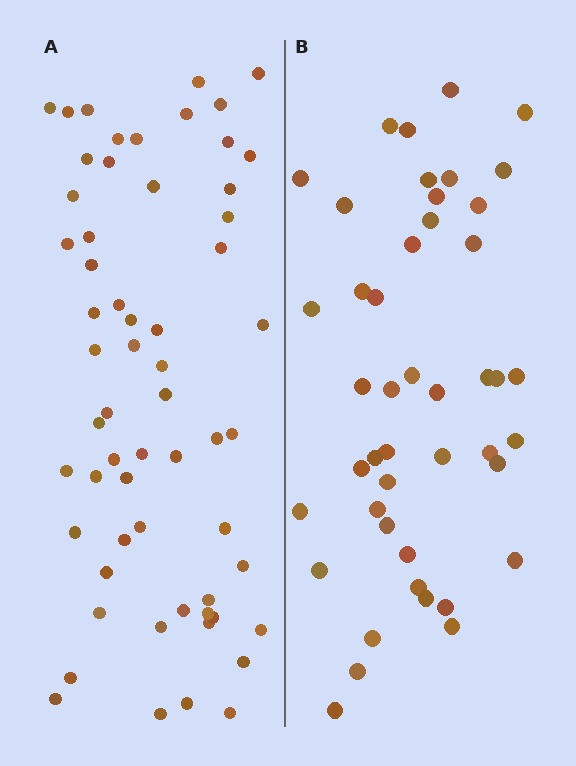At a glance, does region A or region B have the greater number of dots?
Region A (the left region) has more dots.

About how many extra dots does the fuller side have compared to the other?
Region A has approximately 15 more dots than region B.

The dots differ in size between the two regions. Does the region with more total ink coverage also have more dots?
No. Region B has more total ink coverage because its dots are larger, but region A actually contains more individual dots. Total area can be misleading — the number of items is what matters here.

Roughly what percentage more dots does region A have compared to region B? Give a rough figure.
About 35% more.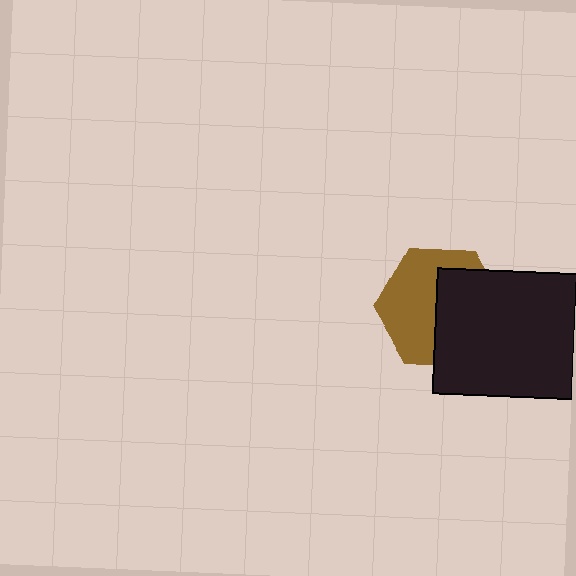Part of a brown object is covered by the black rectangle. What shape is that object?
It is a hexagon.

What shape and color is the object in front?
The object in front is a black rectangle.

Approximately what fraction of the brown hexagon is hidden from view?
Roughly 48% of the brown hexagon is hidden behind the black rectangle.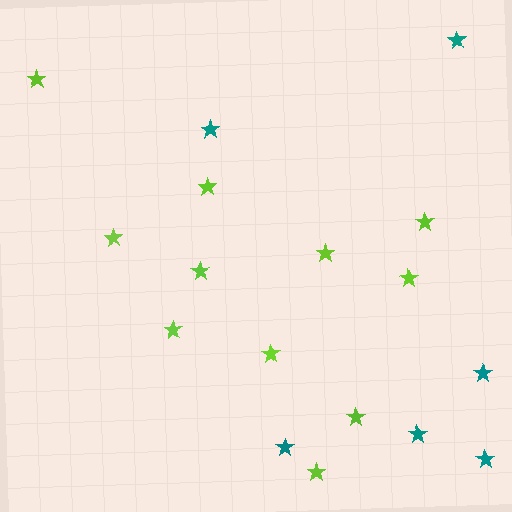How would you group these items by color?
There are 2 groups: one group of lime stars (11) and one group of teal stars (6).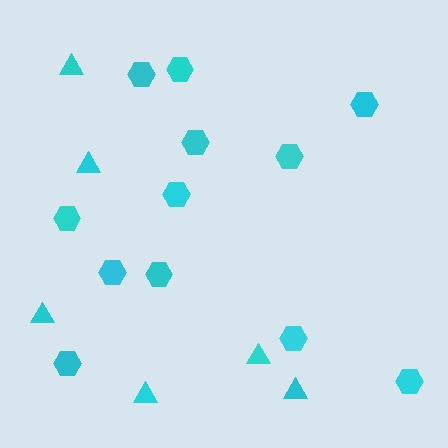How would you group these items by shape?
There are 2 groups: one group of triangles (6) and one group of hexagons (12).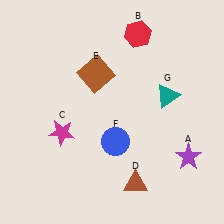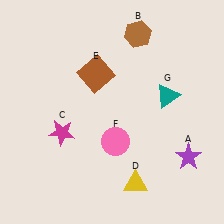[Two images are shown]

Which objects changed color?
B changed from red to brown. D changed from brown to yellow. F changed from blue to pink.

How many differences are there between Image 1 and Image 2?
There are 3 differences between the two images.